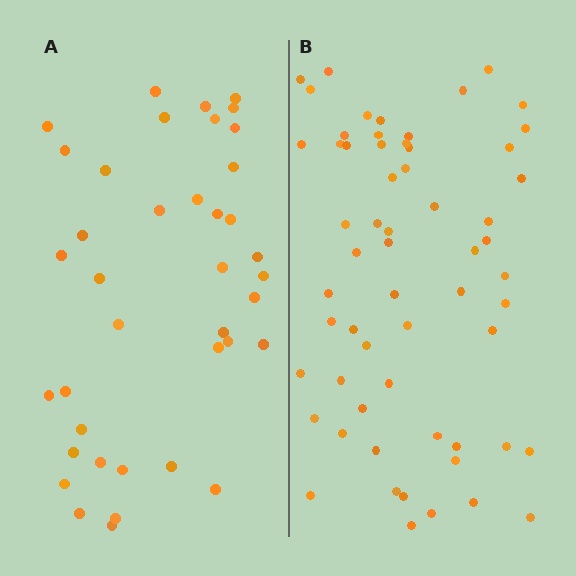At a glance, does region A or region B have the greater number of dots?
Region B (the right region) has more dots.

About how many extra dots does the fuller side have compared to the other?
Region B has approximately 20 more dots than region A.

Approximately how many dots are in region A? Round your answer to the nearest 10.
About 40 dots. (The exact count is 39, which rounds to 40.)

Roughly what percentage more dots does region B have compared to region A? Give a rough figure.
About 55% more.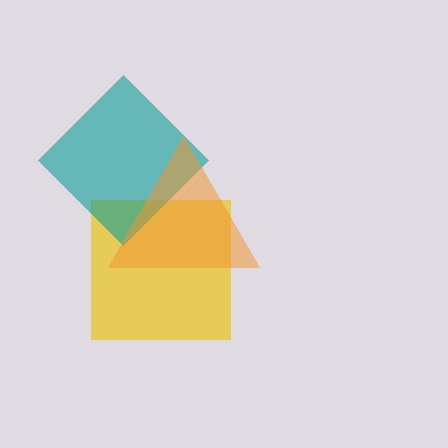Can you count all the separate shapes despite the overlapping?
Yes, there are 3 separate shapes.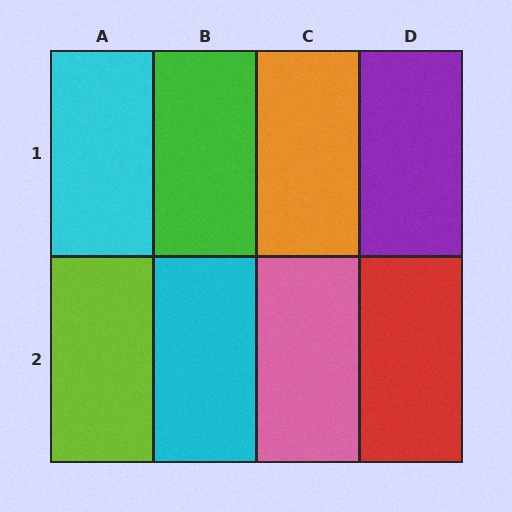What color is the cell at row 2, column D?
Red.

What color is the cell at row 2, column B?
Cyan.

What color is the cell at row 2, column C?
Pink.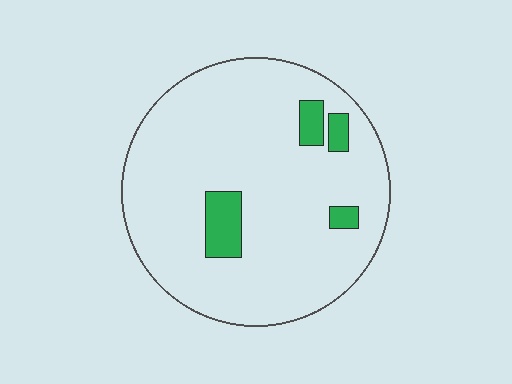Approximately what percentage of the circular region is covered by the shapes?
Approximately 10%.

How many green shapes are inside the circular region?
4.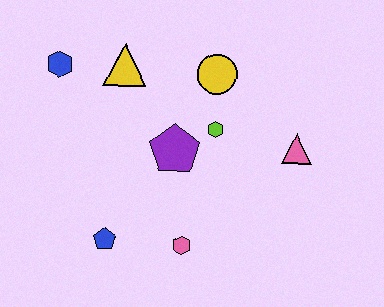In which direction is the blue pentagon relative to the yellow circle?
The blue pentagon is below the yellow circle.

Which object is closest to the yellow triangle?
The blue hexagon is closest to the yellow triangle.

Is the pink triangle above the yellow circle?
No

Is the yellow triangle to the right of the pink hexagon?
No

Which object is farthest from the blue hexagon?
The pink triangle is farthest from the blue hexagon.